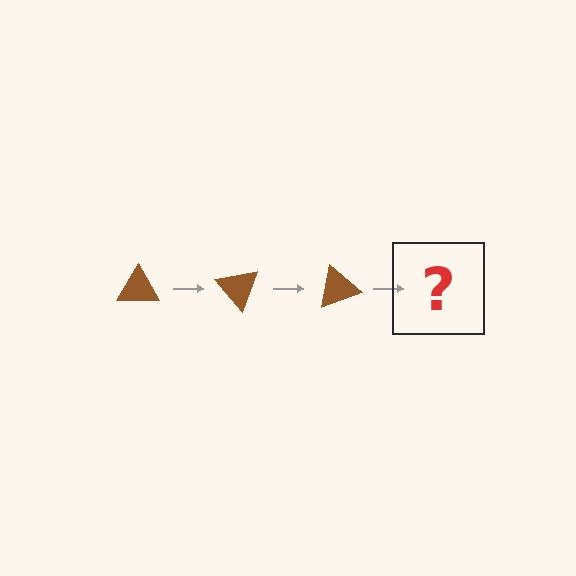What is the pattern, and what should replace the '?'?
The pattern is that the triangle rotates 50 degrees each step. The '?' should be a brown triangle rotated 150 degrees.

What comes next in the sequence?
The next element should be a brown triangle rotated 150 degrees.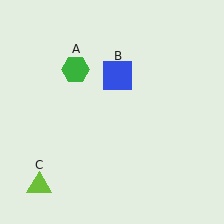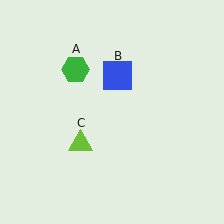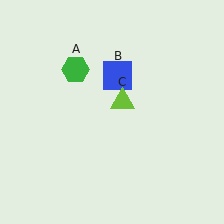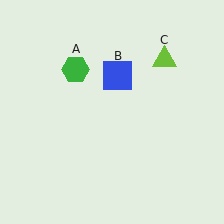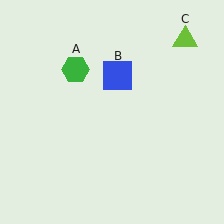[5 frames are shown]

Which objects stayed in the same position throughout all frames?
Green hexagon (object A) and blue square (object B) remained stationary.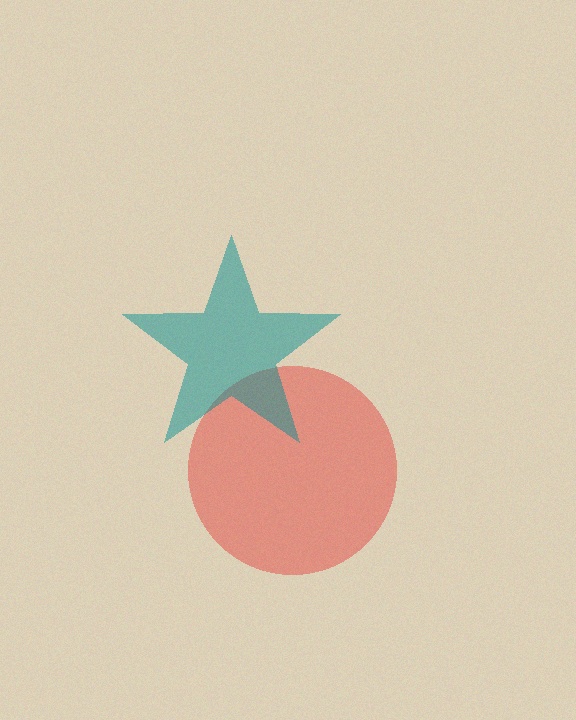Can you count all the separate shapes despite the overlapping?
Yes, there are 2 separate shapes.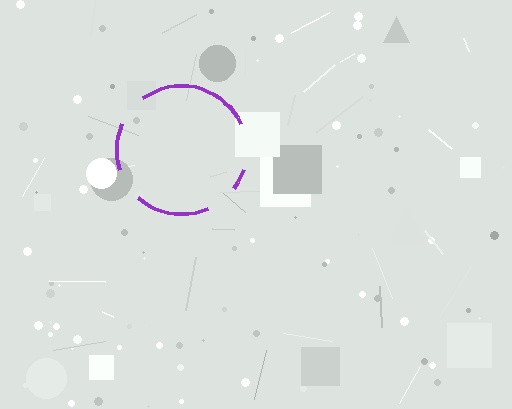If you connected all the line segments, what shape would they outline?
They would outline a circle.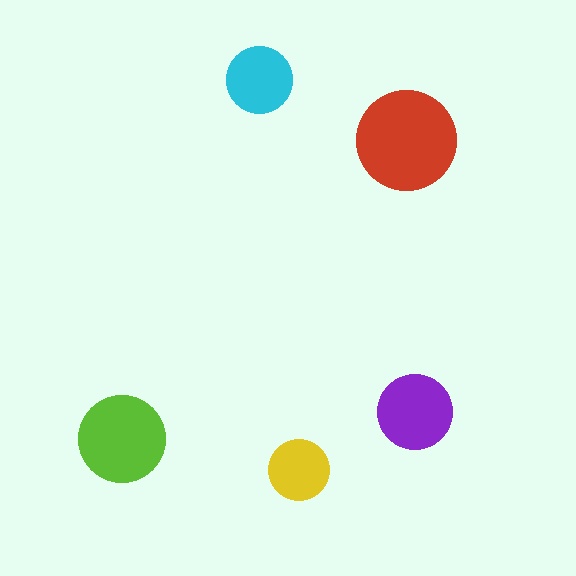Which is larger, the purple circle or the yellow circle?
The purple one.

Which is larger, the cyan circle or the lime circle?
The lime one.